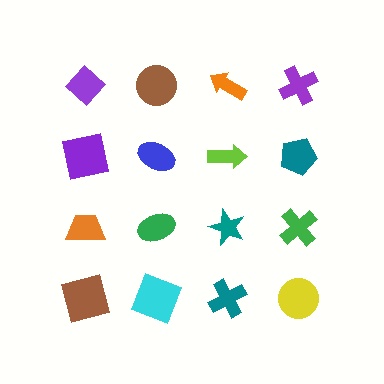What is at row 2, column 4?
A teal pentagon.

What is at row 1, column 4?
A purple cross.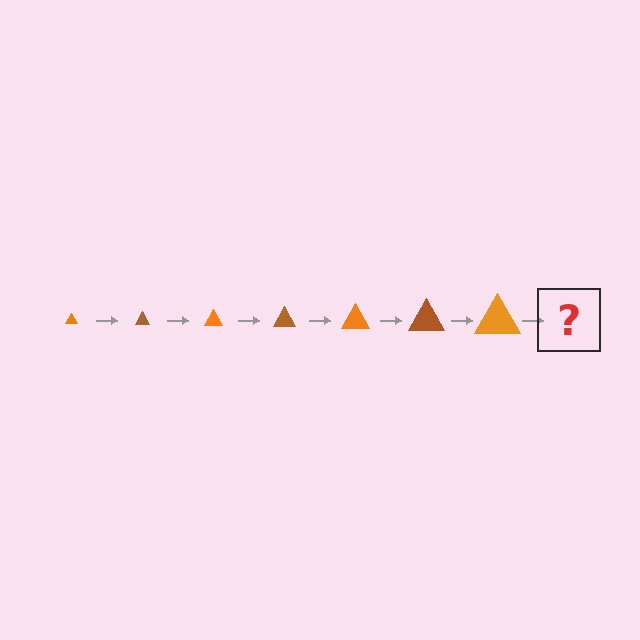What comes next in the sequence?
The next element should be a brown triangle, larger than the previous one.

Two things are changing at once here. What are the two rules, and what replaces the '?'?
The two rules are that the triangle grows larger each step and the color cycles through orange and brown. The '?' should be a brown triangle, larger than the previous one.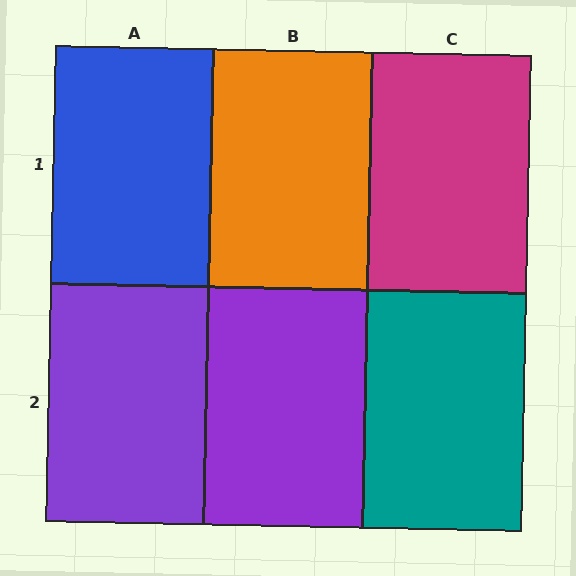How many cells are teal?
1 cell is teal.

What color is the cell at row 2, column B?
Purple.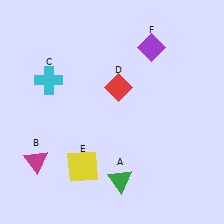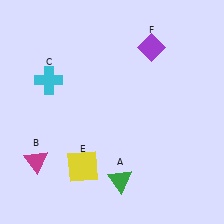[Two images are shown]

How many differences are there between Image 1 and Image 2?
There is 1 difference between the two images.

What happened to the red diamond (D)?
The red diamond (D) was removed in Image 2. It was in the top-right area of Image 1.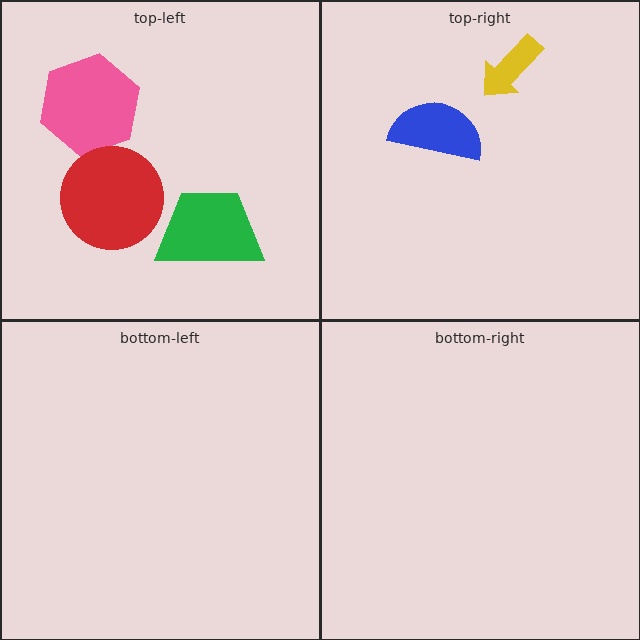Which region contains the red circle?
The top-left region.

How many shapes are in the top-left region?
3.